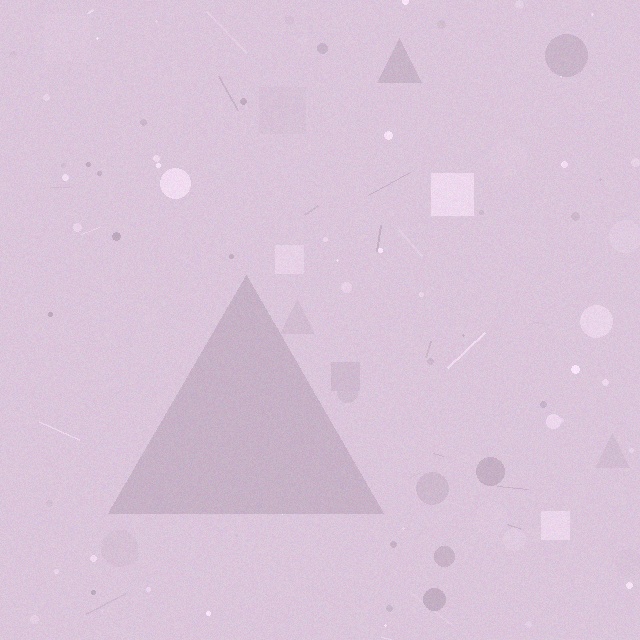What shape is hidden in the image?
A triangle is hidden in the image.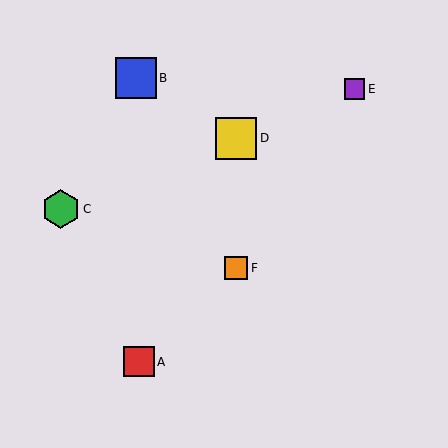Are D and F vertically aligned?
Yes, both are at x≈236.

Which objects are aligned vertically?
Objects D, F are aligned vertically.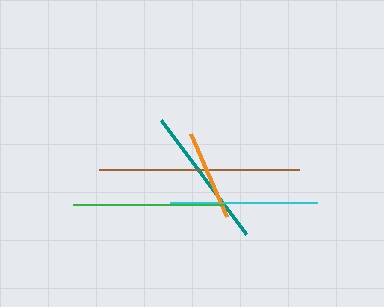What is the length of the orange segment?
The orange segment is approximately 90 pixels long.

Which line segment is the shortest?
The orange line is the shortest at approximately 90 pixels.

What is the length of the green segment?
The green segment is approximately 150 pixels long.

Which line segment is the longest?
The brown line is the longest at approximately 199 pixels.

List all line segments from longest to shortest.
From longest to shortest: brown, green, cyan, teal, orange.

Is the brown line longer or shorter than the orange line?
The brown line is longer than the orange line.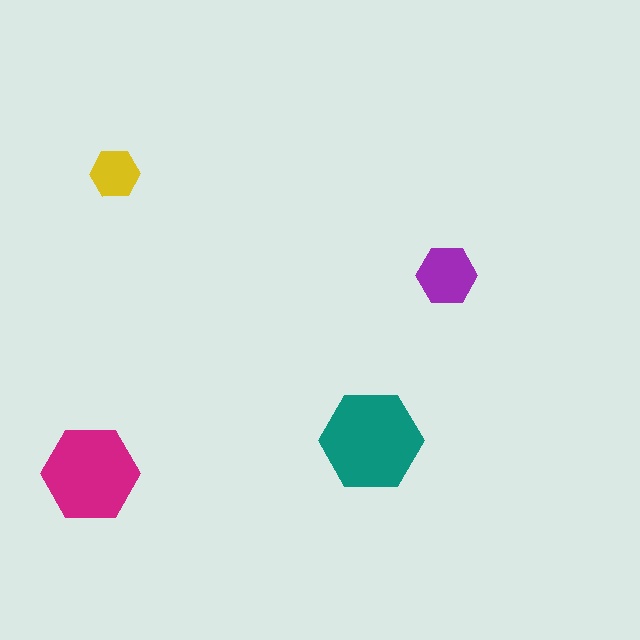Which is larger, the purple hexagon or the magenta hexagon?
The magenta one.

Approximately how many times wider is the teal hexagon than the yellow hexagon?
About 2 times wider.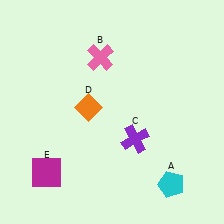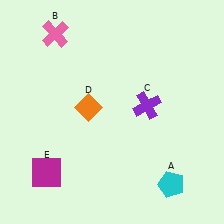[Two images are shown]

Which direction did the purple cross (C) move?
The purple cross (C) moved up.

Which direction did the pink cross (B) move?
The pink cross (B) moved left.